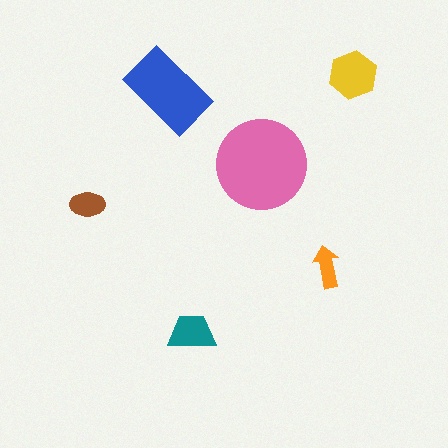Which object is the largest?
The pink circle.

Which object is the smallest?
The orange arrow.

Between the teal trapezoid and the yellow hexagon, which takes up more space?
The yellow hexagon.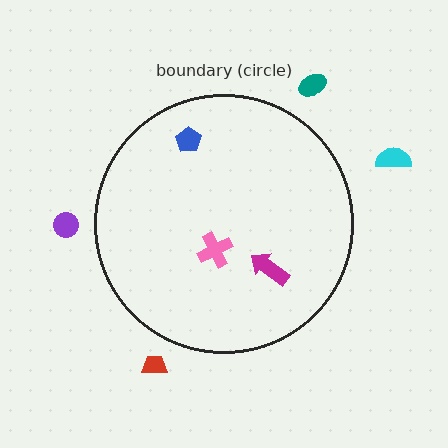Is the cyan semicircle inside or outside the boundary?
Outside.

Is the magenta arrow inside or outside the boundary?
Inside.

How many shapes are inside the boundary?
3 inside, 4 outside.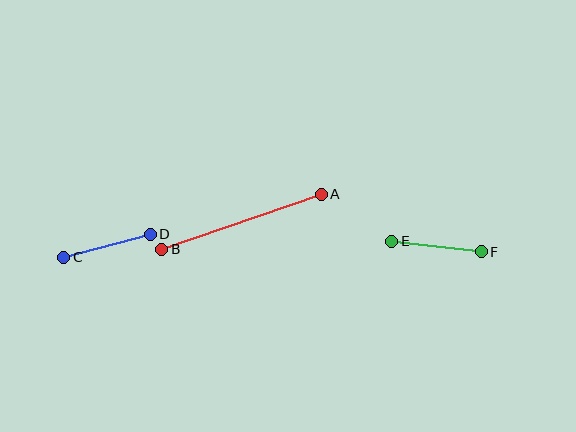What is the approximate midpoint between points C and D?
The midpoint is at approximately (107, 246) pixels.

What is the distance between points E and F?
The distance is approximately 90 pixels.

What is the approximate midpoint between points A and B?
The midpoint is at approximately (241, 222) pixels.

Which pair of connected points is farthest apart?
Points A and B are farthest apart.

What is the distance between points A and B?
The distance is approximately 169 pixels.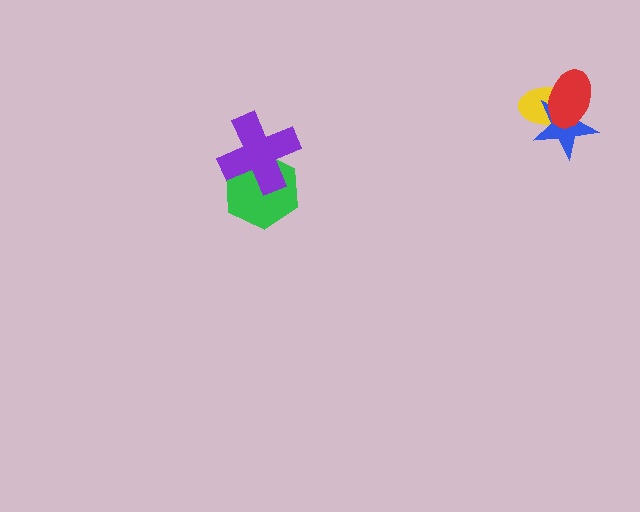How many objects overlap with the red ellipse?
2 objects overlap with the red ellipse.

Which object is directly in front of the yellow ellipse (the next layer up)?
The blue star is directly in front of the yellow ellipse.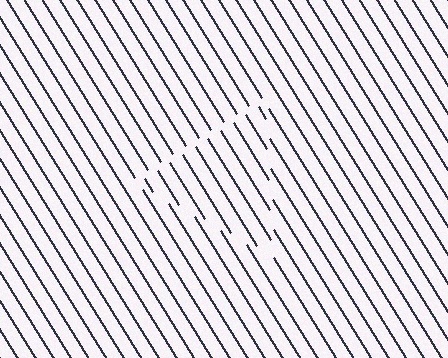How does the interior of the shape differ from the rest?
The interior of the shape contains the same grating, shifted by half a period — the contour is defined by the phase discontinuity where line-ends from the inner and outer gratings abut.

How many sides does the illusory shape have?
3 sides — the line-ends trace a triangle.